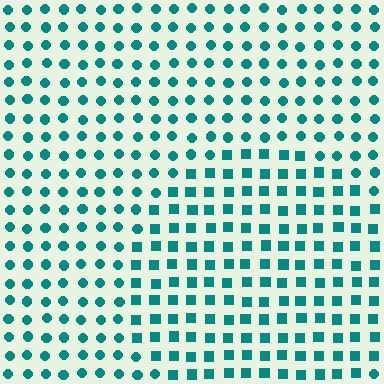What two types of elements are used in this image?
The image uses squares inside the circle region and circles outside it.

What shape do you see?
I see a circle.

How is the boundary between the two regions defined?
The boundary is defined by a change in element shape: squares inside vs. circles outside. All elements share the same color and spacing.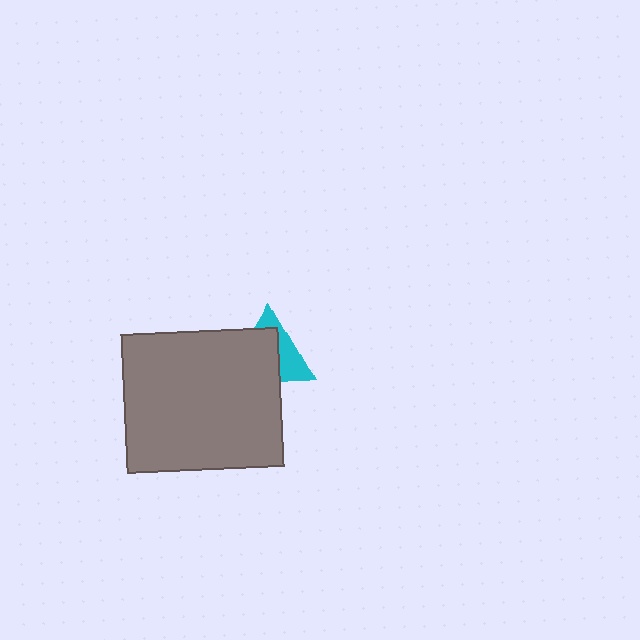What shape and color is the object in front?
The object in front is a gray rectangle.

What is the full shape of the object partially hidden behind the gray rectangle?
The partially hidden object is a cyan triangle.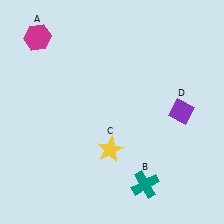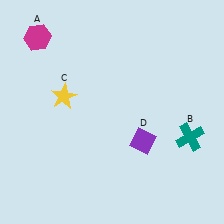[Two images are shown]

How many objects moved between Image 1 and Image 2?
3 objects moved between the two images.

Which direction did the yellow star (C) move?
The yellow star (C) moved up.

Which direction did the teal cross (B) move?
The teal cross (B) moved up.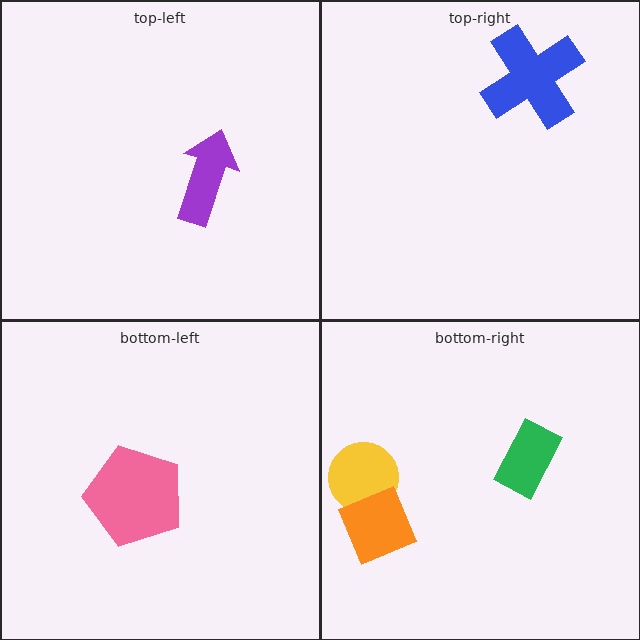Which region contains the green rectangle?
The bottom-right region.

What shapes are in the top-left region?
The purple arrow.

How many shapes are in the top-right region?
1.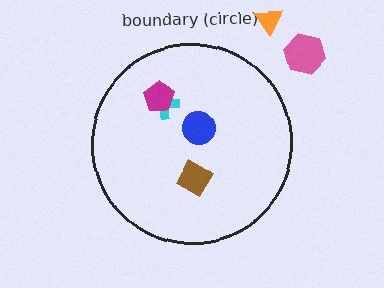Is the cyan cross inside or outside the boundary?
Inside.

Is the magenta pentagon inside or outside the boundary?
Inside.